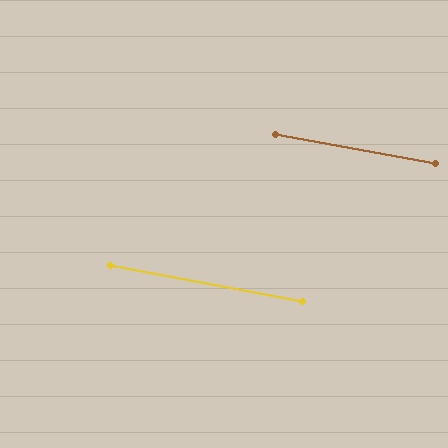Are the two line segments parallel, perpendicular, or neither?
Parallel — their directions differ by only 0.4°.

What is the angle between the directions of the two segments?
Approximately 0 degrees.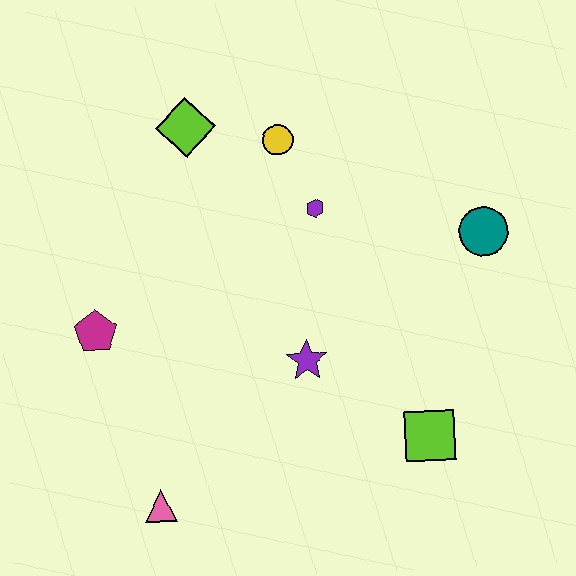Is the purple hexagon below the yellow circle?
Yes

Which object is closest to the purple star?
The lime square is closest to the purple star.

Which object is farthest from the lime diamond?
The lime square is farthest from the lime diamond.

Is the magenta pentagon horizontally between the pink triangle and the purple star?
No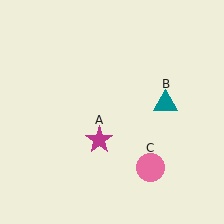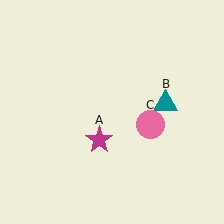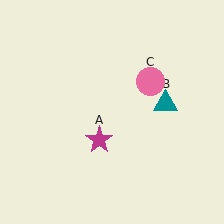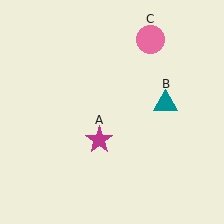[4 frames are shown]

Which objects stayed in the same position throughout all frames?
Magenta star (object A) and teal triangle (object B) remained stationary.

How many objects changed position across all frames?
1 object changed position: pink circle (object C).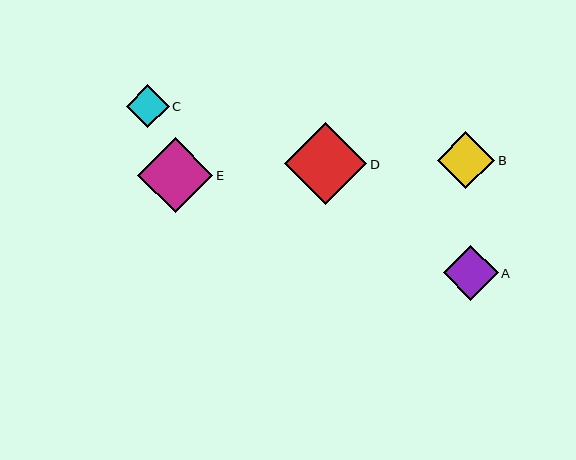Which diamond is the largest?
Diamond D is the largest with a size of approximately 83 pixels.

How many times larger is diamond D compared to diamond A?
Diamond D is approximately 1.5 times the size of diamond A.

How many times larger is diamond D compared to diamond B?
Diamond D is approximately 1.4 times the size of diamond B.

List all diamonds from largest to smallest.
From largest to smallest: D, E, B, A, C.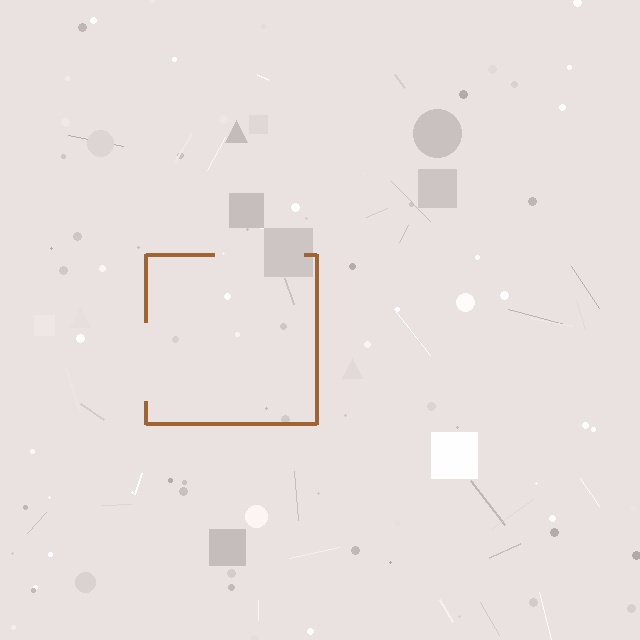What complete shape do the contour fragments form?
The contour fragments form a square.